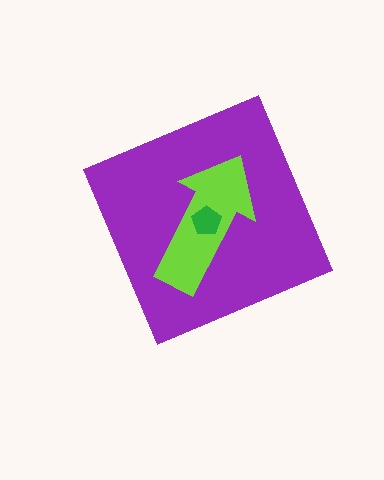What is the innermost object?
The green pentagon.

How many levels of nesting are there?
3.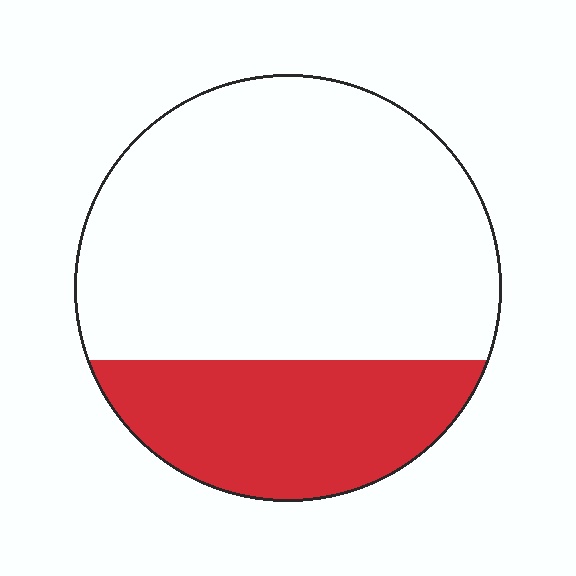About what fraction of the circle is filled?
About one quarter (1/4).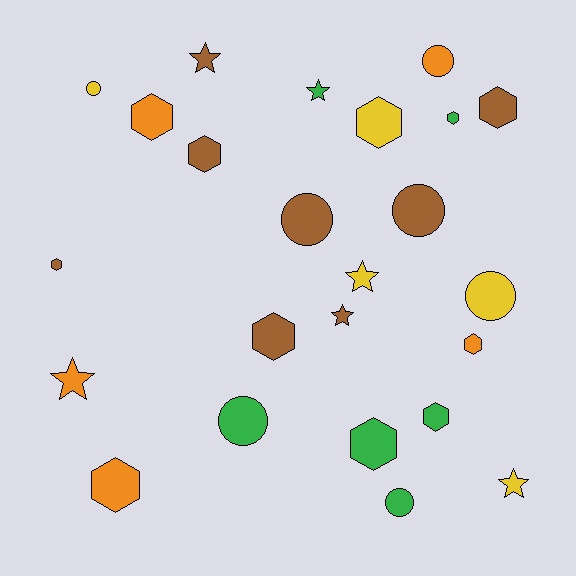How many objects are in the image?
There are 24 objects.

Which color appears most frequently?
Brown, with 8 objects.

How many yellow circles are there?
There are 2 yellow circles.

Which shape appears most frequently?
Hexagon, with 11 objects.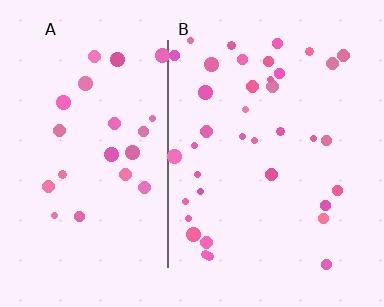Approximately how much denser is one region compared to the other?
Approximately 1.6× — region B over region A.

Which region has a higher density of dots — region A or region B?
B (the right).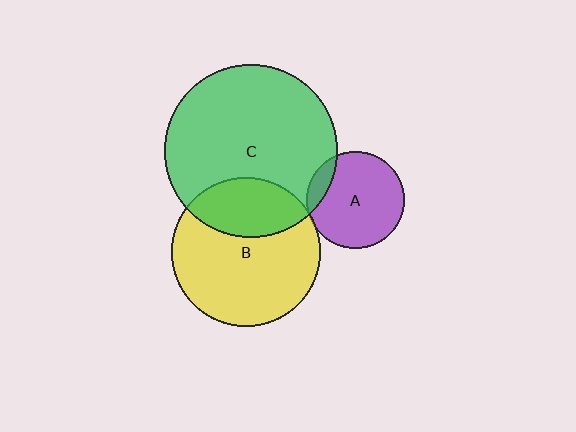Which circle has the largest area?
Circle C (green).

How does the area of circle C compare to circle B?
Approximately 1.3 times.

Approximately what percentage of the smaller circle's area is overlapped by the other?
Approximately 30%.